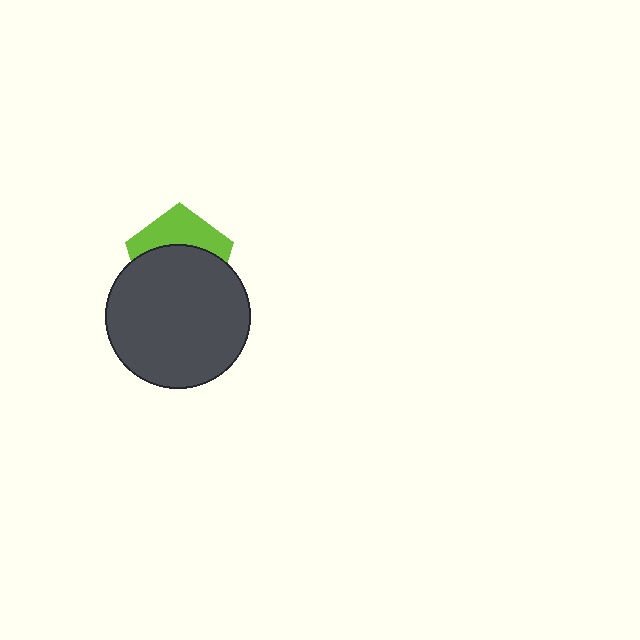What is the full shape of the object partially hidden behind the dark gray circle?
The partially hidden object is a lime pentagon.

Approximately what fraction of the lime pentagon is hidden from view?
Roughly 62% of the lime pentagon is hidden behind the dark gray circle.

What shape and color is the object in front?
The object in front is a dark gray circle.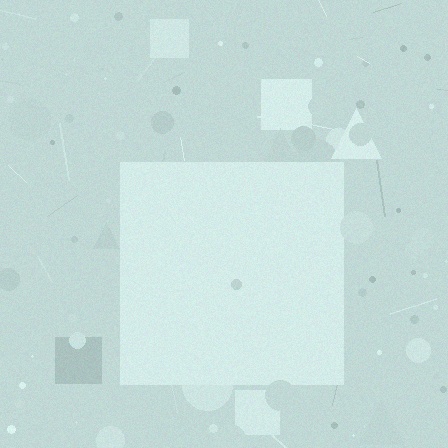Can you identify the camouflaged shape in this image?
The camouflaged shape is a square.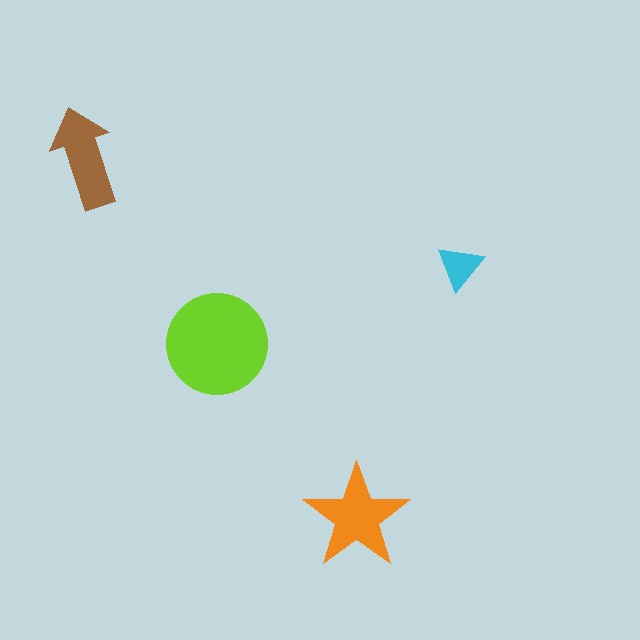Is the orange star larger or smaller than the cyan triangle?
Larger.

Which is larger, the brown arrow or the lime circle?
The lime circle.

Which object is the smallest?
The cyan triangle.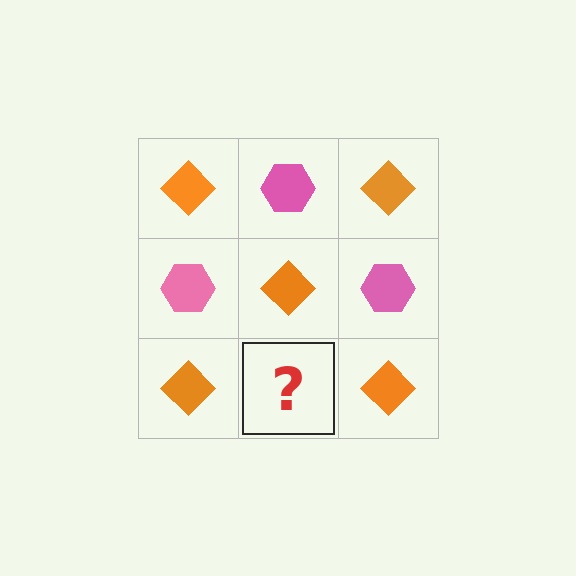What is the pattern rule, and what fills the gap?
The rule is that it alternates orange diamond and pink hexagon in a checkerboard pattern. The gap should be filled with a pink hexagon.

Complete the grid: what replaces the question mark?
The question mark should be replaced with a pink hexagon.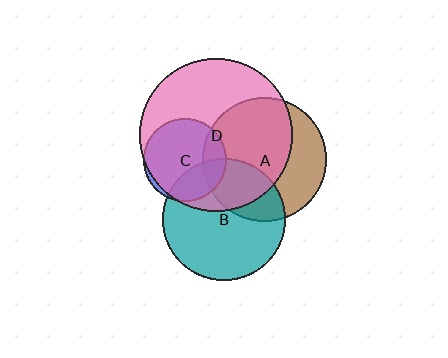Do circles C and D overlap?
Yes.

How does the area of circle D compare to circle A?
Approximately 1.5 times.